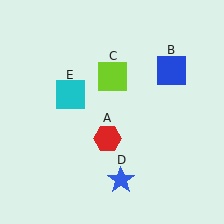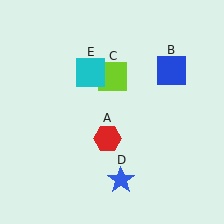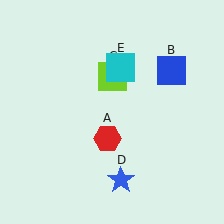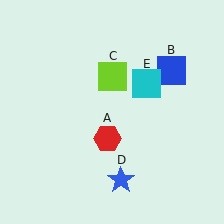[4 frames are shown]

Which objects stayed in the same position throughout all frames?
Red hexagon (object A) and blue square (object B) and lime square (object C) and blue star (object D) remained stationary.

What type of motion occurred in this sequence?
The cyan square (object E) rotated clockwise around the center of the scene.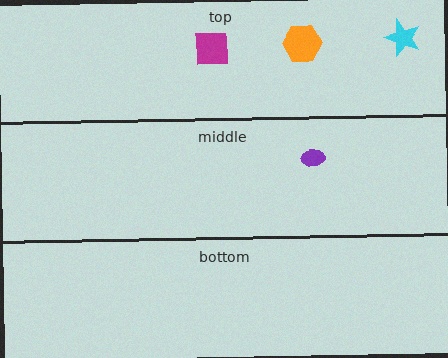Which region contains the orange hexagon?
The top region.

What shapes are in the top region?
The cyan star, the orange hexagon, the magenta square.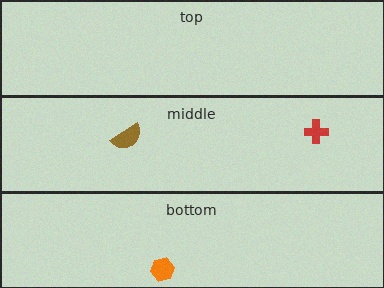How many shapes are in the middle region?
2.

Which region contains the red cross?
The middle region.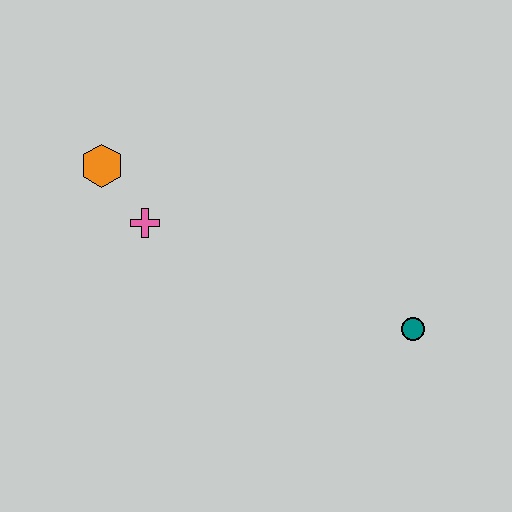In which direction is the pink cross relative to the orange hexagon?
The pink cross is below the orange hexagon.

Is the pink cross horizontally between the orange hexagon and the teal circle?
Yes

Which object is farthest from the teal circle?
The orange hexagon is farthest from the teal circle.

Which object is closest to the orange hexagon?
The pink cross is closest to the orange hexagon.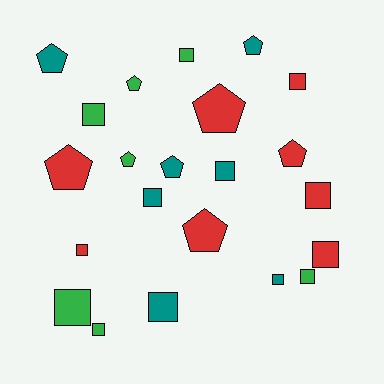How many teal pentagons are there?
There are 3 teal pentagons.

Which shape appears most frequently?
Square, with 13 objects.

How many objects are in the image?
There are 22 objects.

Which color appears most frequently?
Red, with 8 objects.